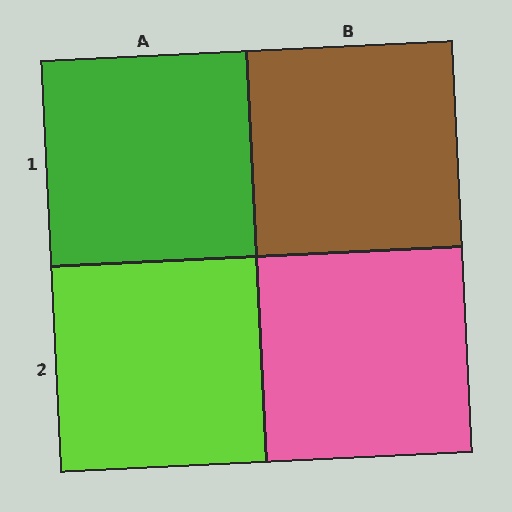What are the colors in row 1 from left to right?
Green, brown.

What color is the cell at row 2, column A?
Lime.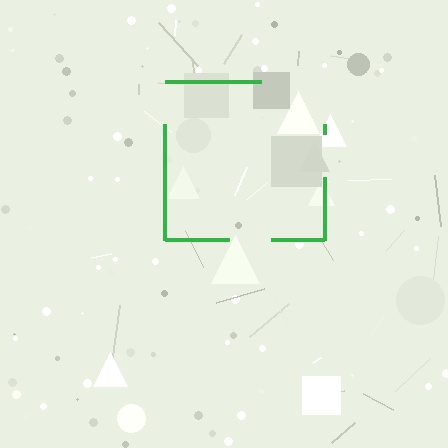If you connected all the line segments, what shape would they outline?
They would outline a square.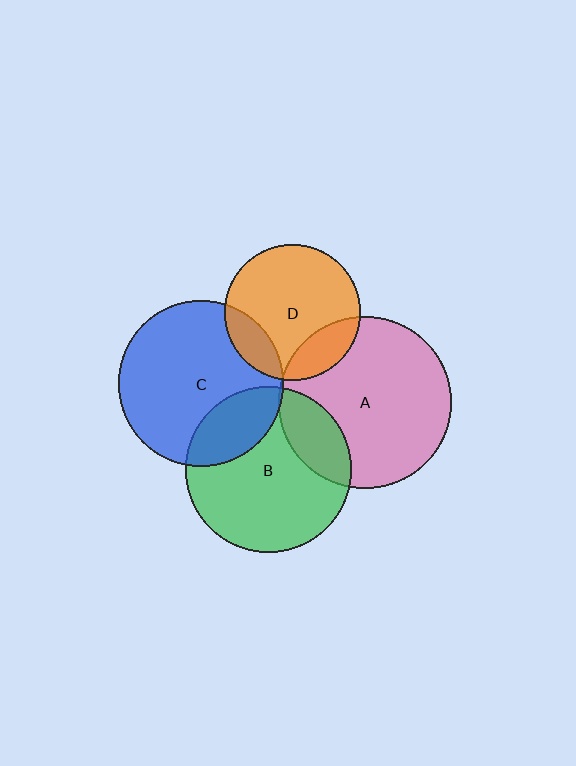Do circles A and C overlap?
Yes.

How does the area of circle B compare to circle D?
Approximately 1.5 times.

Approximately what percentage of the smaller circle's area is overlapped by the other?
Approximately 5%.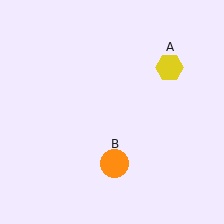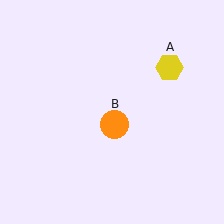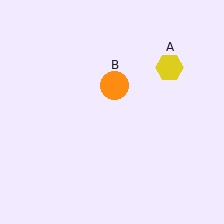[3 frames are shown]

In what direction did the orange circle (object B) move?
The orange circle (object B) moved up.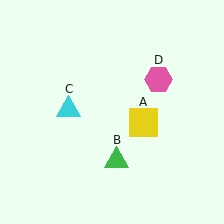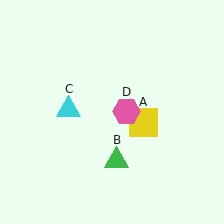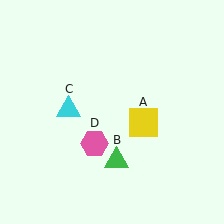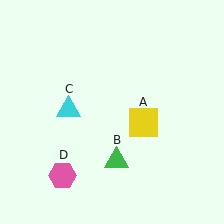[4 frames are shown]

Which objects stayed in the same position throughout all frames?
Yellow square (object A) and green triangle (object B) and cyan triangle (object C) remained stationary.